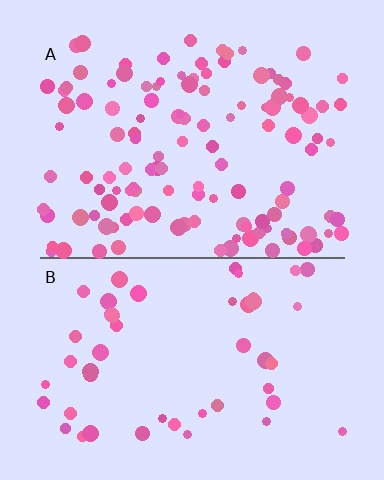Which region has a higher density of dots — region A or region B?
A (the top).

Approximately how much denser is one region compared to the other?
Approximately 2.5× — region A over region B.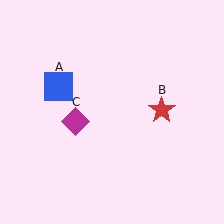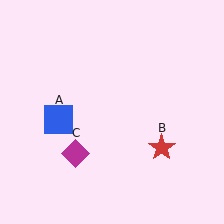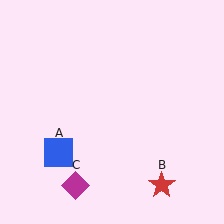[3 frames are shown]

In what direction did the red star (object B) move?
The red star (object B) moved down.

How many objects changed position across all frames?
3 objects changed position: blue square (object A), red star (object B), magenta diamond (object C).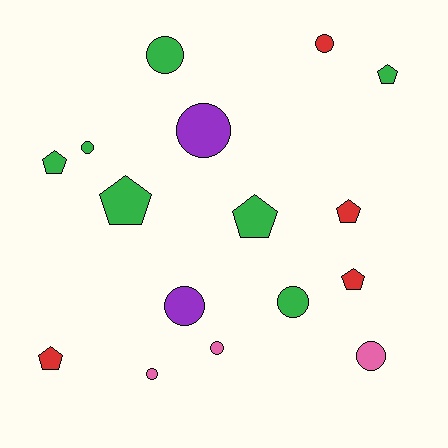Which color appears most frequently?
Green, with 7 objects.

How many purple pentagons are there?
There are no purple pentagons.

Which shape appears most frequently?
Circle, with 9 objects.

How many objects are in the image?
There are 16 objects.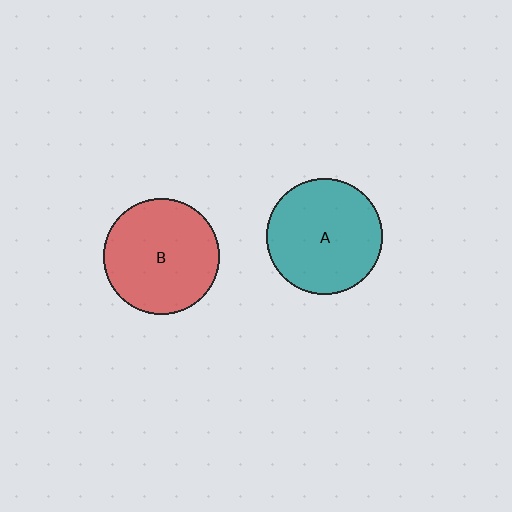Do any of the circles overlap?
No, none of the circles overlap.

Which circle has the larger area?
Circle A (teal).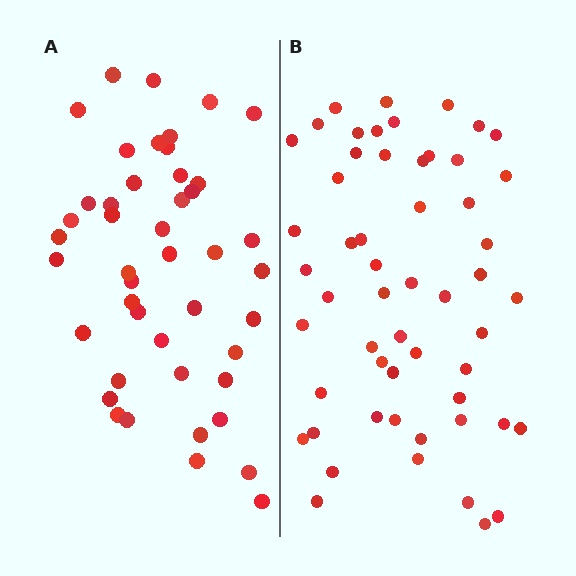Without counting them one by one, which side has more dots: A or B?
Region B (the right region) has more dots.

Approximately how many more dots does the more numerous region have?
Region B has roughly 10 or so more dots than region A.